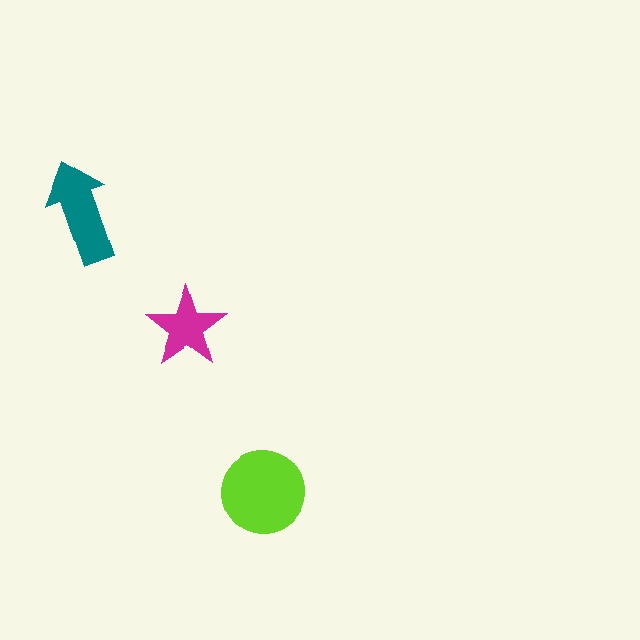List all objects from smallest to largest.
The magenta star, the teal arrow, the lime circle.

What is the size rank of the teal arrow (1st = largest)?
2nd.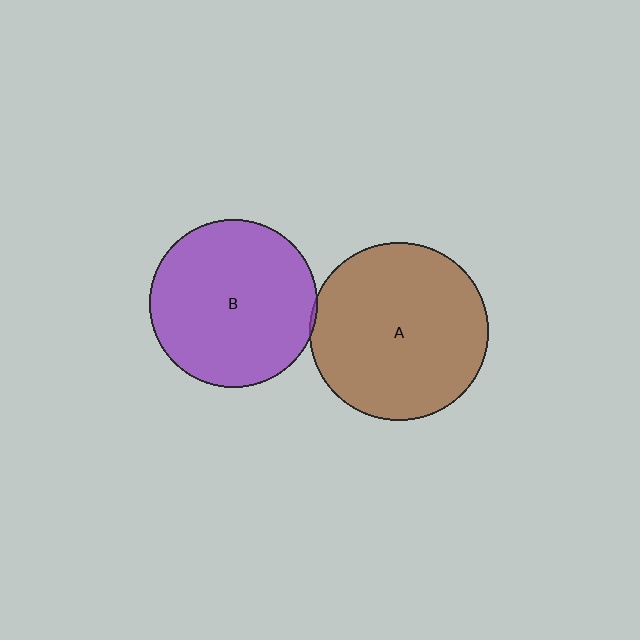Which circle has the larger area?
Circle A (brown).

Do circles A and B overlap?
Yes.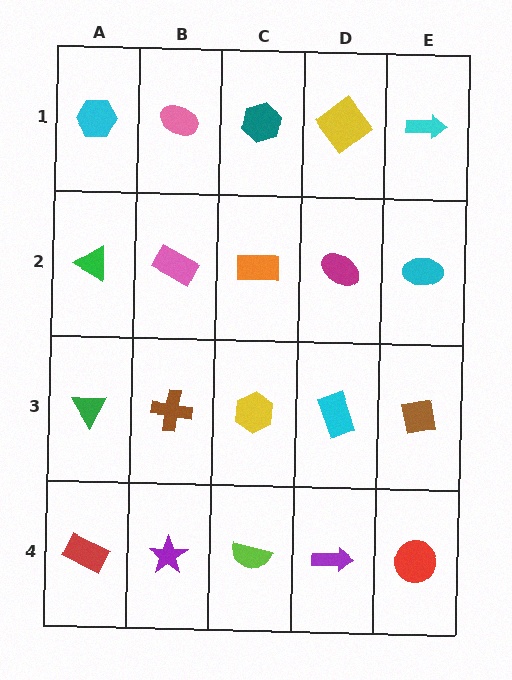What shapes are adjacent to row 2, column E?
A cyan arrow (row 1, column E), a brown square (row 3, column E), a magenta ellipse (row 2, column D).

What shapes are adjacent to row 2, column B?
A pink ellipse (row 1, column B), a brown cross (row 3, column B), a green triangle (row 2, column A), an orange rectangle (row 2, column C).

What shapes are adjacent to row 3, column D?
A magenta ellipse (row 2, column D), a purple arrow (row 4, column D), a yellow hexagon (row 3, column C), a brown square (row 3, column E).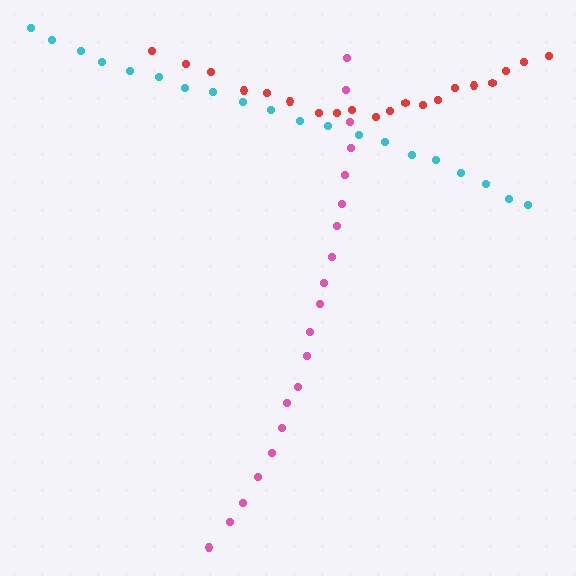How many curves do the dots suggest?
There are 3 distinct paths.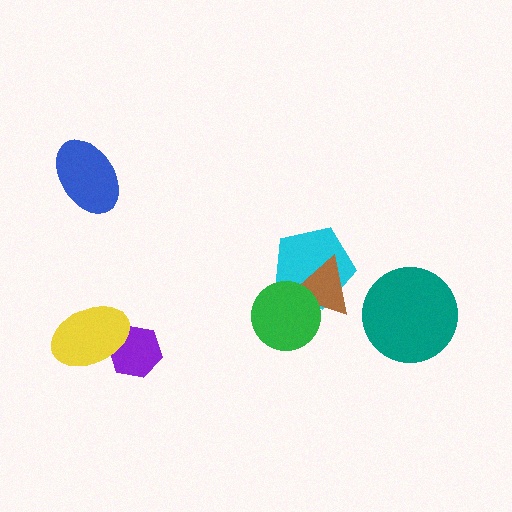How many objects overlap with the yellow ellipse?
1 object overlaps with the yellow ellipse.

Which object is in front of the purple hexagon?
The yellow ellipse is in front of the purple hexagon.